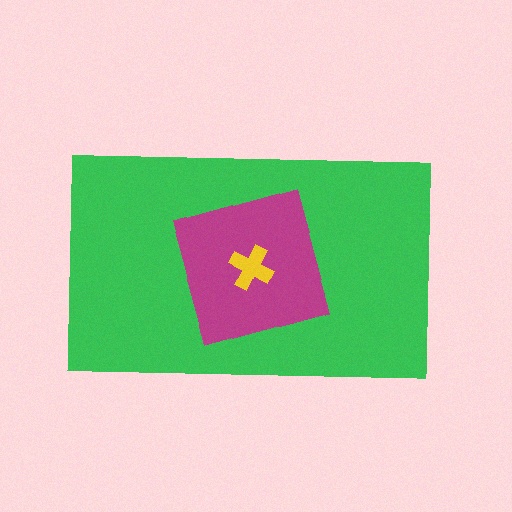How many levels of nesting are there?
3.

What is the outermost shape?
The green rectangle.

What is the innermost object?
The yellow cross.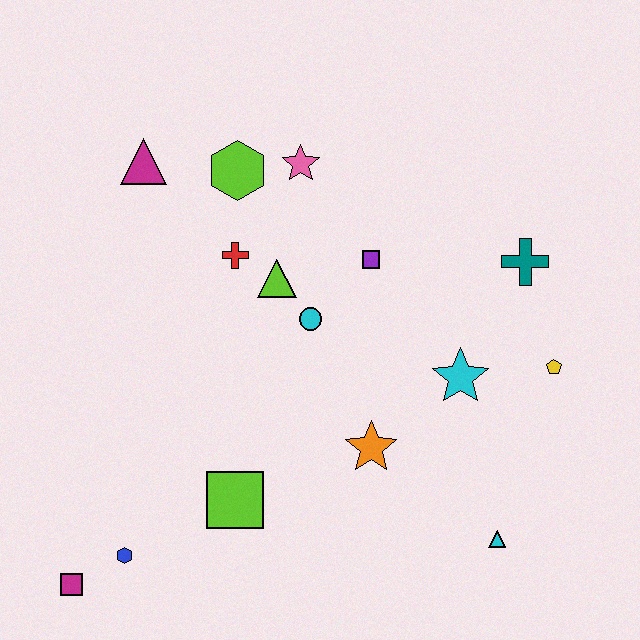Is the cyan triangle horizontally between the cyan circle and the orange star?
No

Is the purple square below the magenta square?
No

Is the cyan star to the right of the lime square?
Yes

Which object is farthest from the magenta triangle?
The cyan triangle is farthest from the magenta triangle.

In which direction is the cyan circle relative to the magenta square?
The cyan circle is above the magenta square.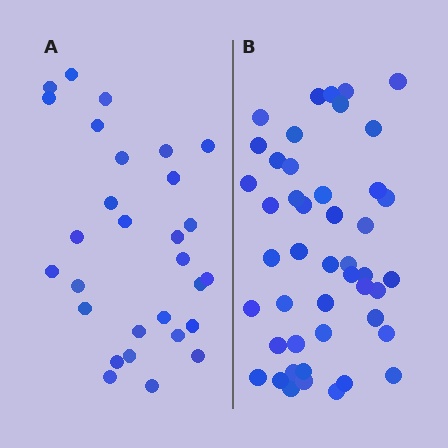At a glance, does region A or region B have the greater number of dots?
Region B (the right region) has more dots.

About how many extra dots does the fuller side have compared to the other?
Region B has approximately 15 more dots than region A.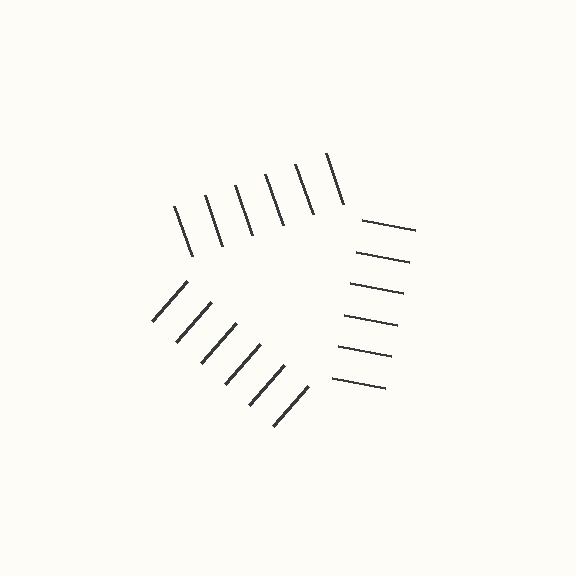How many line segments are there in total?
18 — 6 along each of the 3 edges.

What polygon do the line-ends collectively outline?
An illusory triangle — the line segments terminate on its edges but no continuous stroke is drawn.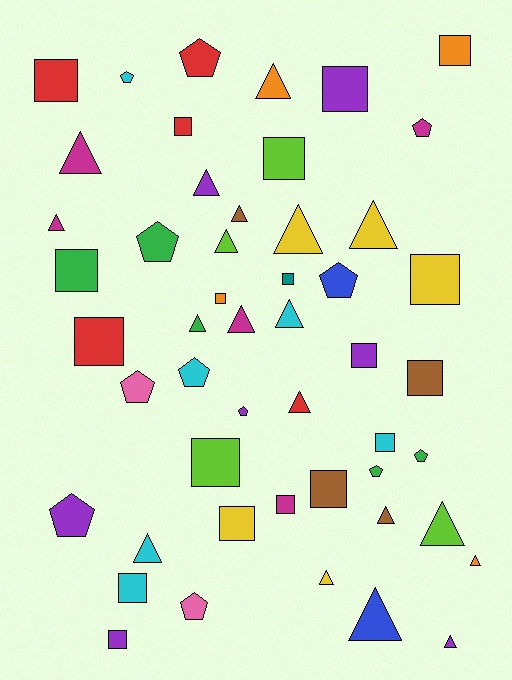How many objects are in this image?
There are 50 objects.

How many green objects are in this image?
There are 5 green objects.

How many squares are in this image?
There are 19 squares.